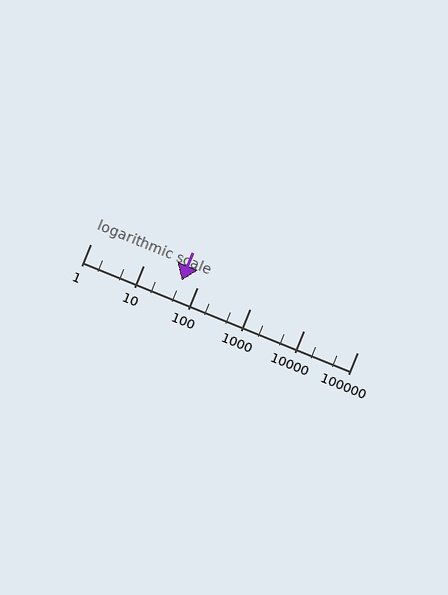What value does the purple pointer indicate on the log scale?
The pointer indicates approximately 52.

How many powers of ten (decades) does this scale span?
The scale spans 5 decades, from 1 to 100000.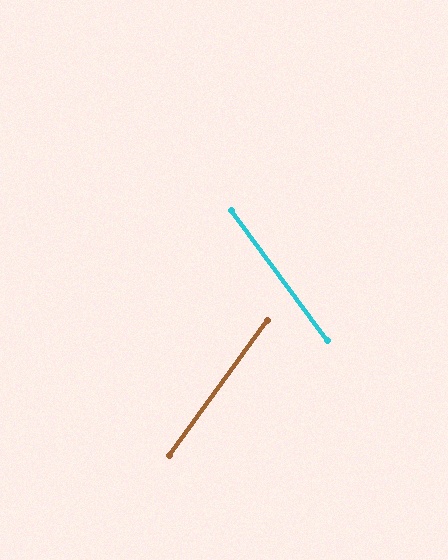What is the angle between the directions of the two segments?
Approximately 73 degrees.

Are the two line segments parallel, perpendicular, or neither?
Neither parallel nor perpendicular — they differ by about 73°.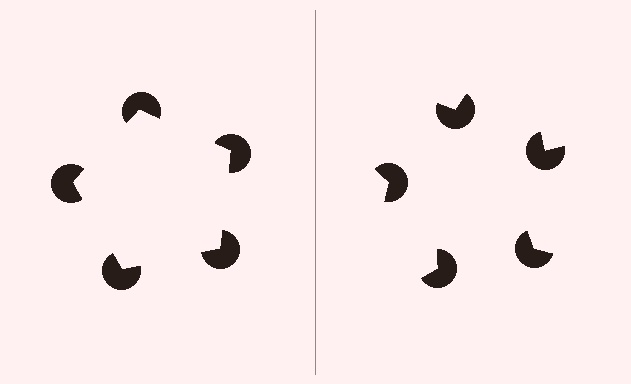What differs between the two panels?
The pac-man discs are positioned identically on both sides; only the wedge orientations differ. On the left they align to a pentagon; on the right they are misaligned.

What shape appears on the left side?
An illusory pentagon.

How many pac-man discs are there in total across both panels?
10 — 5 on each side.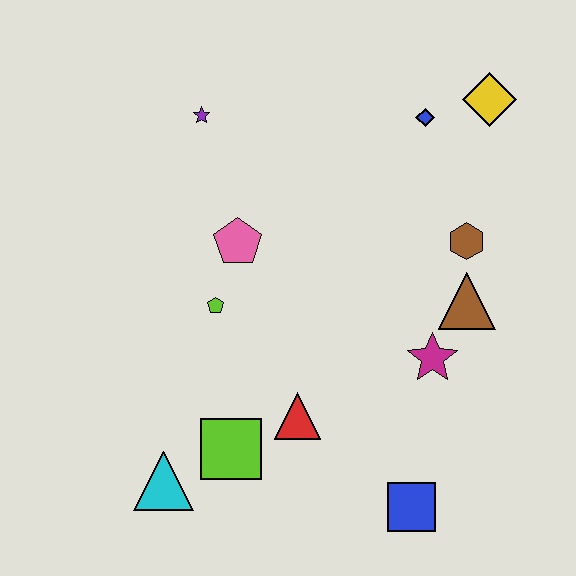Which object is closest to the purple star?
The pink pentagon is closest to the purple star.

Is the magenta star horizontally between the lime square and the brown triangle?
Yes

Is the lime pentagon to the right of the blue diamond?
No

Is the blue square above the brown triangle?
No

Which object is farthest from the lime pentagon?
The yellow diamond is farthest from the lime pentagon.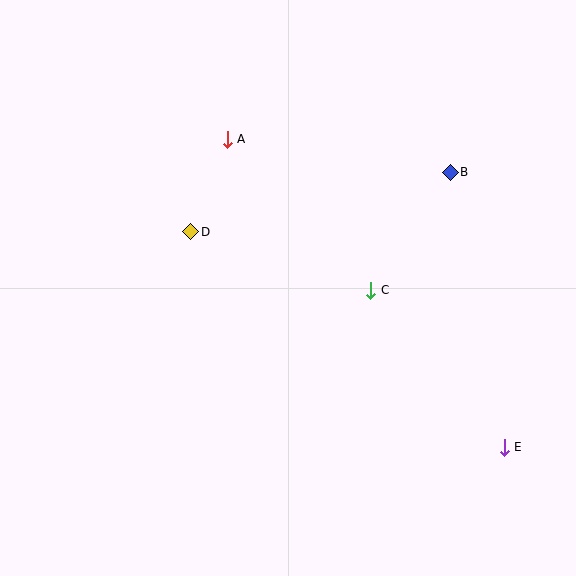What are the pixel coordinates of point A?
Point A is at (227, 139).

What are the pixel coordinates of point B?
Point B is at (450, 172).